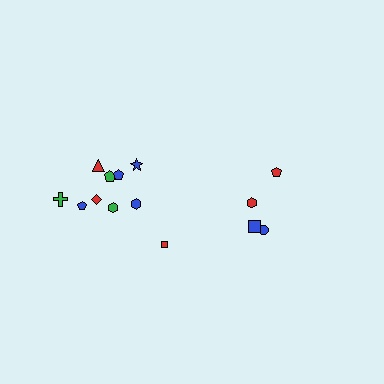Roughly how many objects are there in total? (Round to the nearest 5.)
Roughly 15 objects in total.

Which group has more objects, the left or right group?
The left group.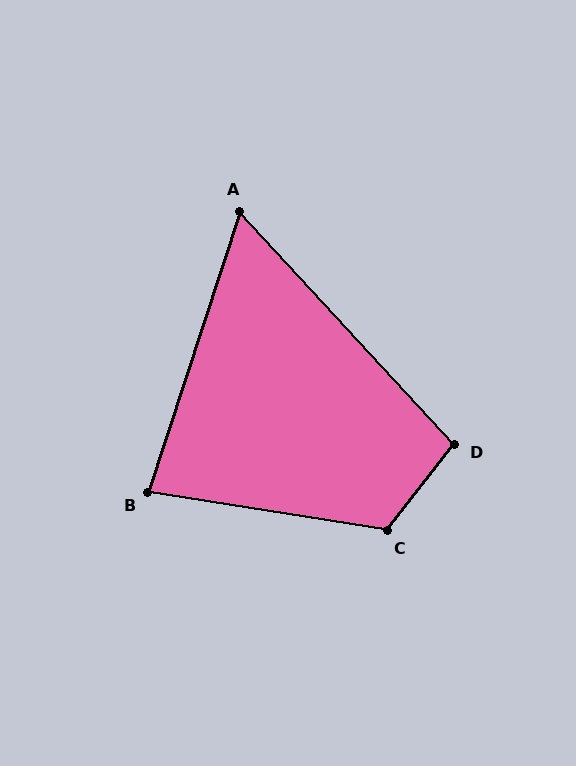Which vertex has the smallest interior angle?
A, at approximately 61 degrees.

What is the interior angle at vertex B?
Approximately 81 degrees (acute).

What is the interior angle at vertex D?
Approximately 99 degrees (obtuse).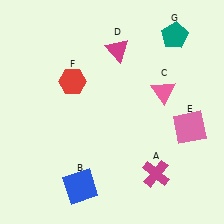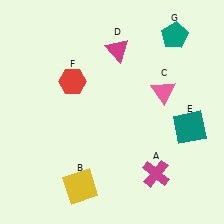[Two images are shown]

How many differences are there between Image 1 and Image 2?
There are 2 differences between the two images.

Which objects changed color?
B changed from blue to yellow. E changed from pink to teal.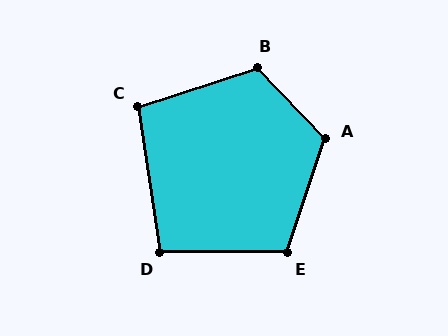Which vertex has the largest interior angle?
A, at approximately 118 degrees.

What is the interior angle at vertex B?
Approximately 116 degrees (obtuse).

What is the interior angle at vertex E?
Approximately 108 degrees (obtuse).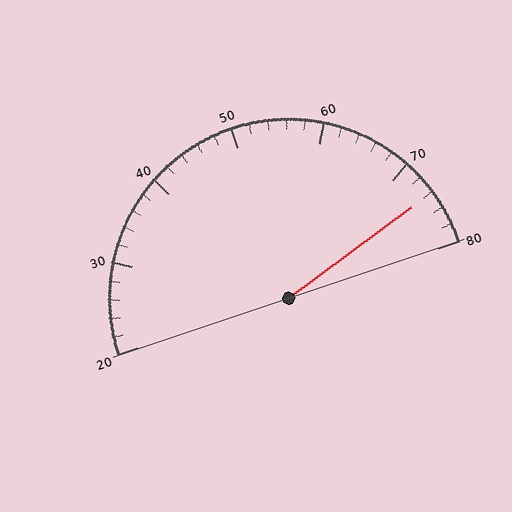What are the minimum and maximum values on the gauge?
The gauge ranges from 20 to 80.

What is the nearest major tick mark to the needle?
The nearest major tick mark is 70.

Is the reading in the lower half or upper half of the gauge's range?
The reading is in the upper half of the range (20 to 80).